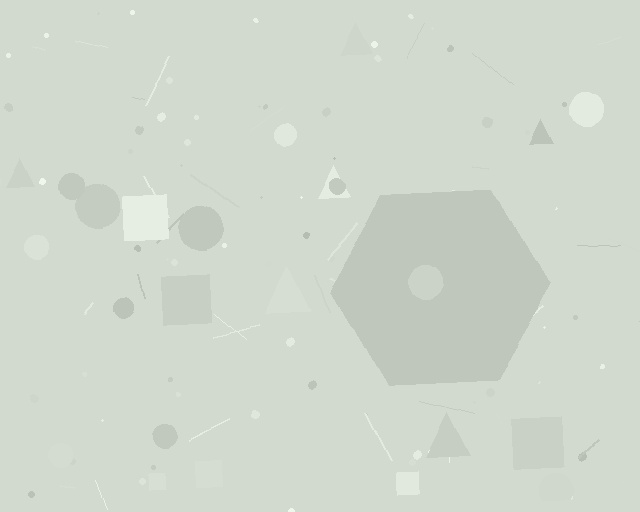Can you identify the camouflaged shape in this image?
The camouflaged shape is a hexagon.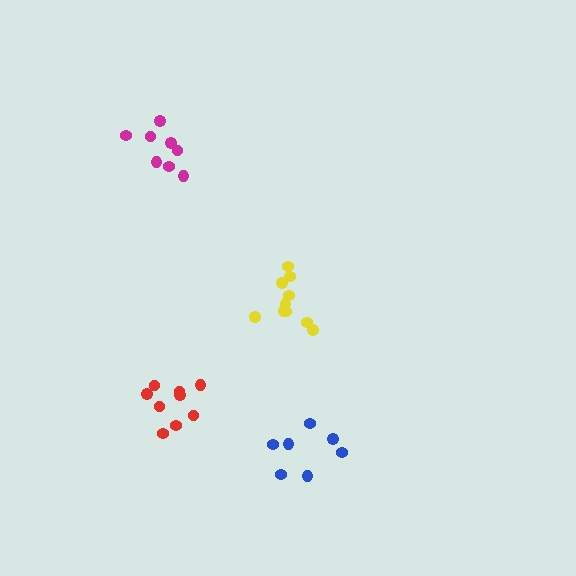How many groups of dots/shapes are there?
There are 4 groups.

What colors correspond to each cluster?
The clusters are colored: yellow, red, magenta, blue.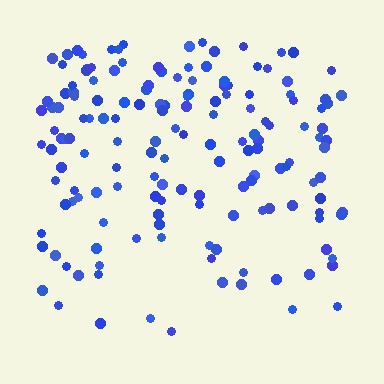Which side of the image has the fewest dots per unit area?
The bottom.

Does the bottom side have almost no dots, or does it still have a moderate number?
Still a moderate number, just noticeably fewer than the top.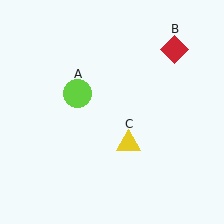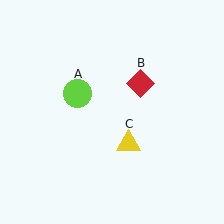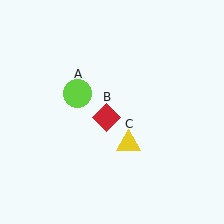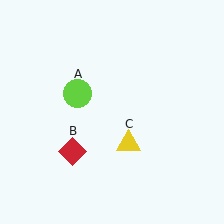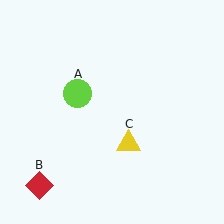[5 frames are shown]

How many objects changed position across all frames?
1 object changed position: red diamond (object B).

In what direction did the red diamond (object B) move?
The red diamond (object B) moved down and to the left.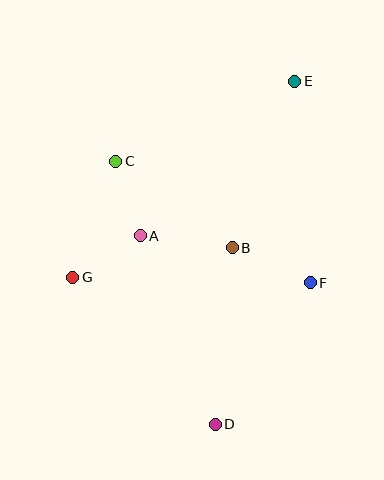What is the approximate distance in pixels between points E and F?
The distance between E and F is approximately 202 pixels.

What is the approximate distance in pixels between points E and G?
The distance between E and G is approximately 296 pixels.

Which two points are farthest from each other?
Points D and E are farthest from each other.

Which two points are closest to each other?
Points A and C are closest to each other.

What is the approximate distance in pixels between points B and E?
The distance between B and E is approximately 178 pixels.